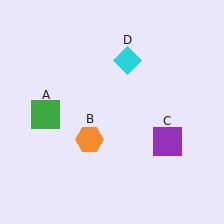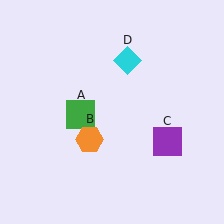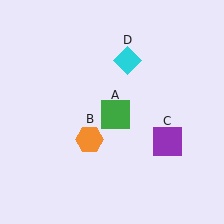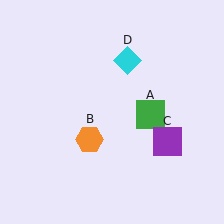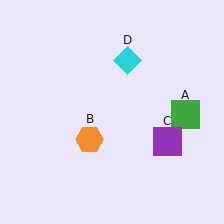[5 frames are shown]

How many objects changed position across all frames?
1 object changed position: green square (object A).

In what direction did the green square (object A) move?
The green square (object A) moved right.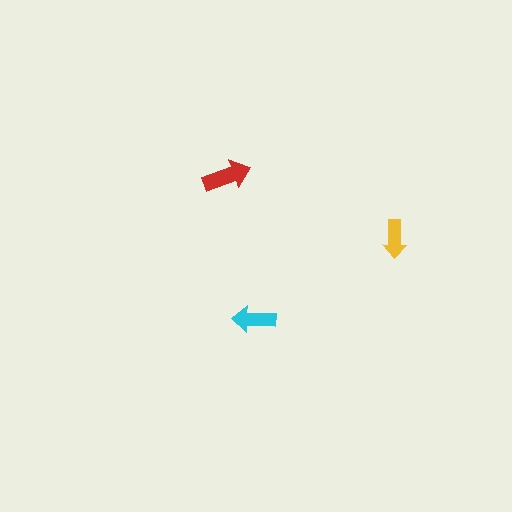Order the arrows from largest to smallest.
the red one, the cyan one, the yellow one.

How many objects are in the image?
There are 3 objects in the image.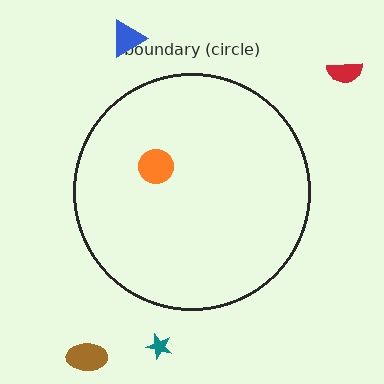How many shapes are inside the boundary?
1 inside, 4 outside.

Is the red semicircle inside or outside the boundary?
Outside.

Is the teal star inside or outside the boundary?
Outside.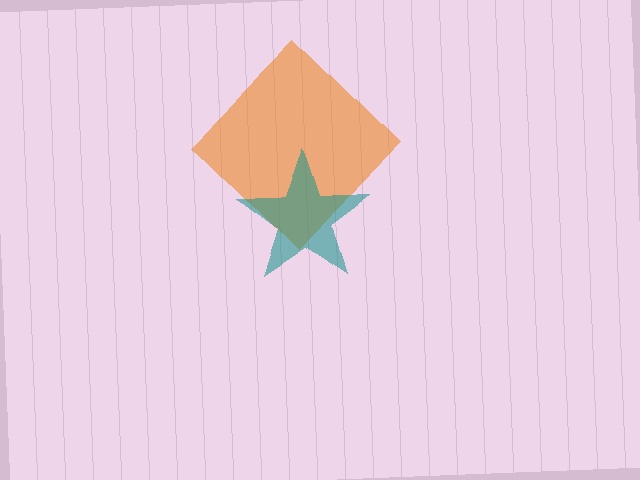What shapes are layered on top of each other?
The layered shapes are: an orange diamond, a teal star.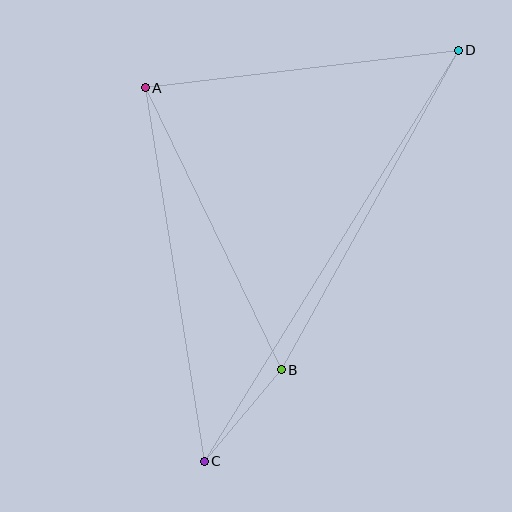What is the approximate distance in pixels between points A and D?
The distance between A and D is approximately 315 pixels.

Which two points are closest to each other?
Points B and C are closest to each other.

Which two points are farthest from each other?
Points C and D are farthest from each other.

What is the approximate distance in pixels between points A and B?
The distance between A and B is approximately 313 pixels.